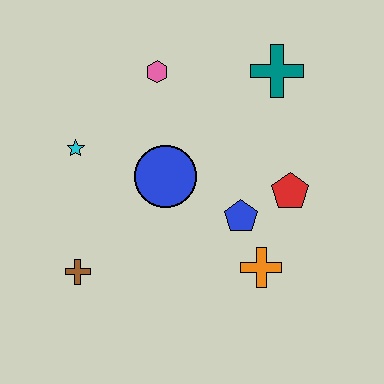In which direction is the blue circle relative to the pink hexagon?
The blue circle is below the pink hexagon.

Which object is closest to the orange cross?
The blue pentagon is closest to the orange cross.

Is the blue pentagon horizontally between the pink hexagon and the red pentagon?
Yes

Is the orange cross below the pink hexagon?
Yes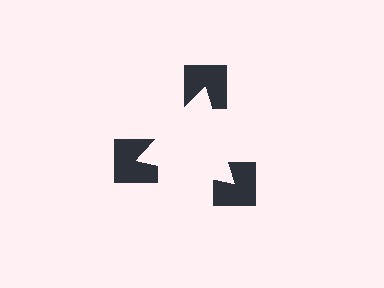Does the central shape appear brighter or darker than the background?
It typically appears slightly brighter than the background, even though no actual brightness change is drawn.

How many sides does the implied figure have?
3 sides.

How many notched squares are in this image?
There are 3 — one at each vertex of the illusory triangle.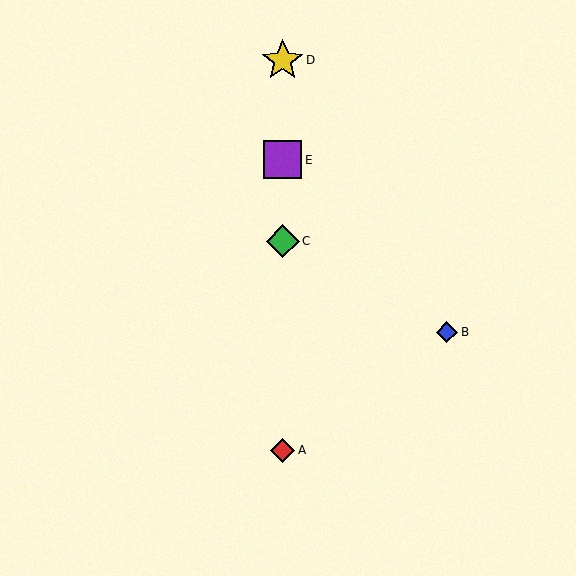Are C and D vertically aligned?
Yes, both are at x≈283.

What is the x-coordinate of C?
Object C is at x≈283.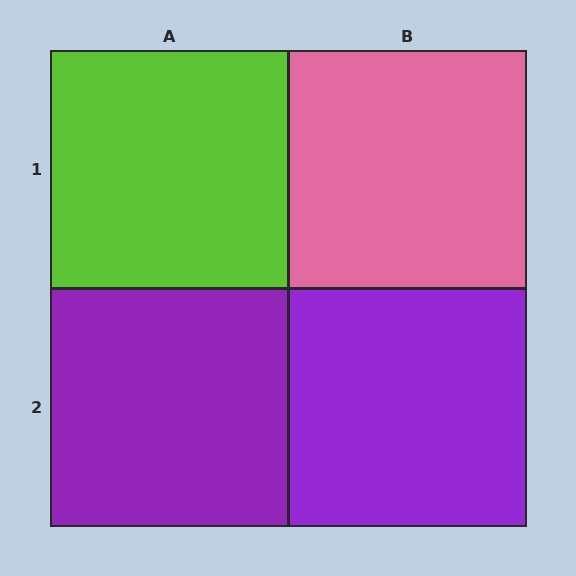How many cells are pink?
1 cell is pink.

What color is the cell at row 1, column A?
Lime.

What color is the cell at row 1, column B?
Pink.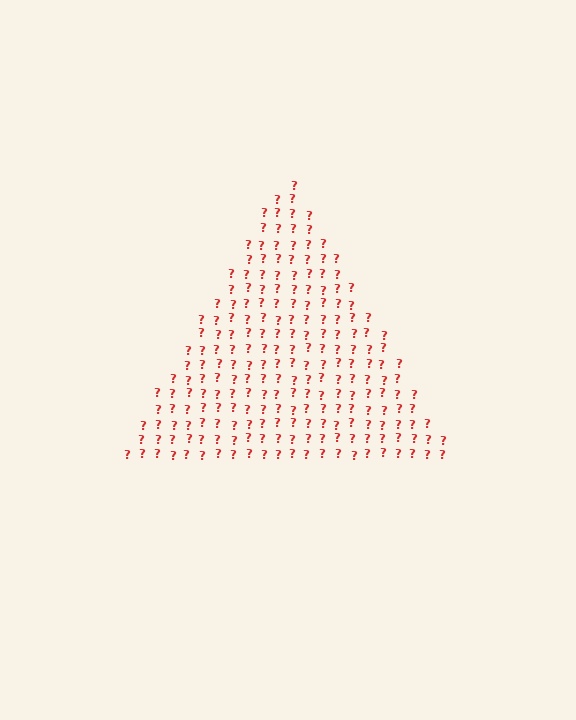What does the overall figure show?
The overall figure shows a triangle.